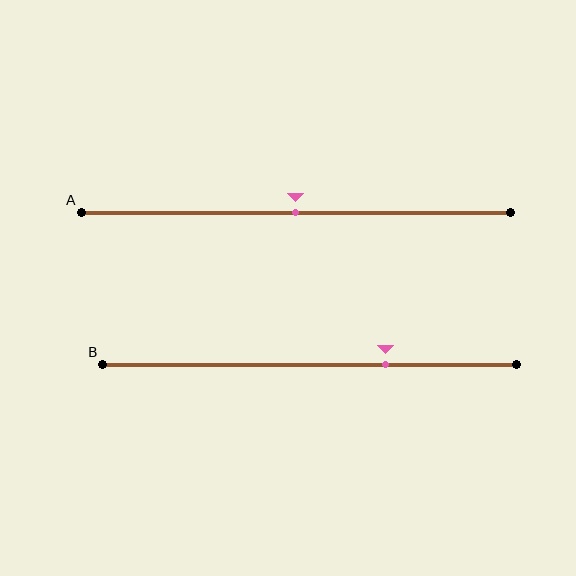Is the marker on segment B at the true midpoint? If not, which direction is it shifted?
No, the marker on segment B is shifted to the right by about 19% of the segment length.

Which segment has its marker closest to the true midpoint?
Segment A has its marker closest to the true midpoint.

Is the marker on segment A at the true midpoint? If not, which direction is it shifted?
Yes, the marker on segment A is at the true midpoint.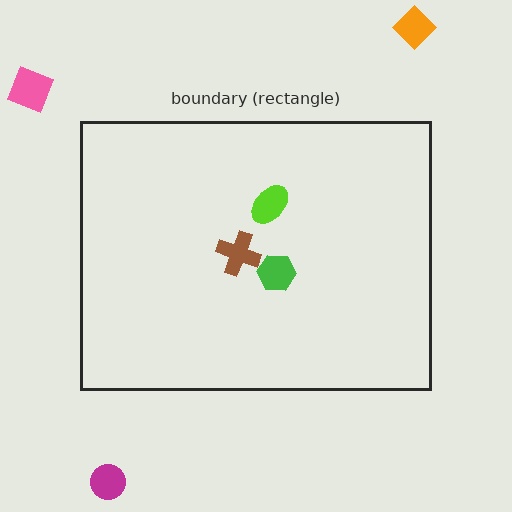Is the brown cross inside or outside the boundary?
Inside.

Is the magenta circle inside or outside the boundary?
Outside.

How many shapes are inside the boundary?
3 inside, 3 outside.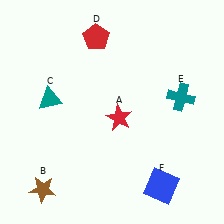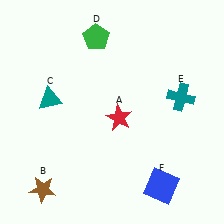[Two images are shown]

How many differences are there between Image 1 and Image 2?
There is 1 difference between the two images.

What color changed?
The pentagon (D) changed from red in Image 1 to green in Image 2.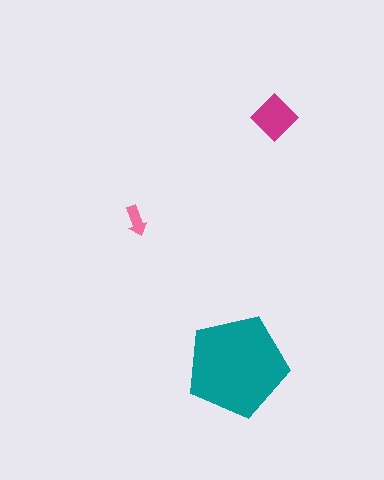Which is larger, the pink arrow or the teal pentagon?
The teal pentagon.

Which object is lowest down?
The teal pentagon is bottommost.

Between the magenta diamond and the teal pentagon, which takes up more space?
The teal pentagon.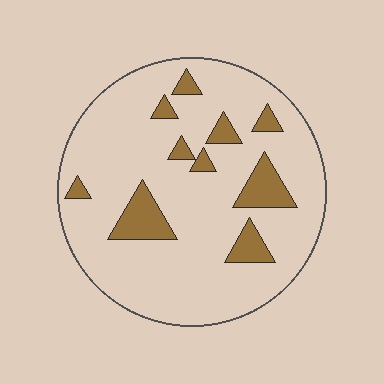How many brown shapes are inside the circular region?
10.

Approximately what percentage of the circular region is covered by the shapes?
Approximately 15%.